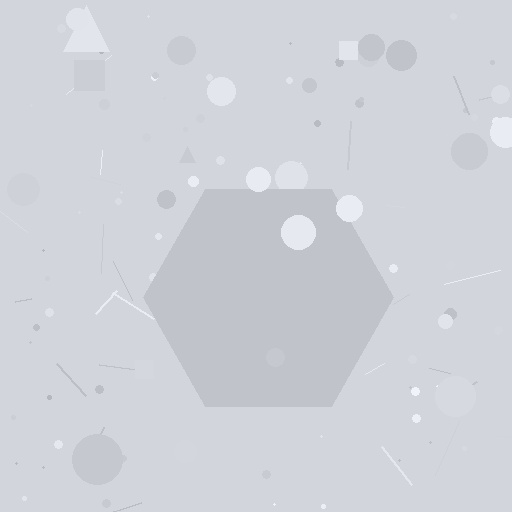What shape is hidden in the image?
A hexagon is hidden in the image.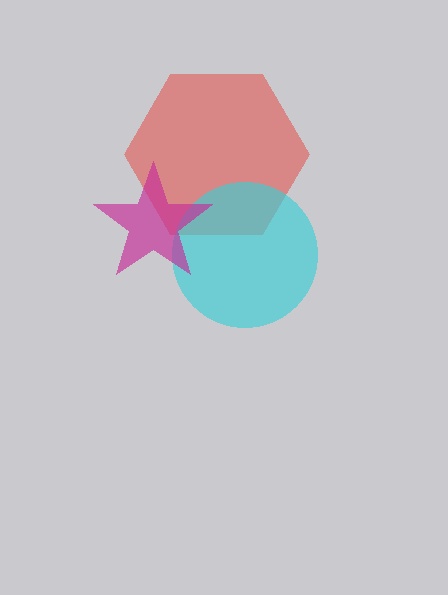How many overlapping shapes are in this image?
There are 3 overlapping shapes in the image.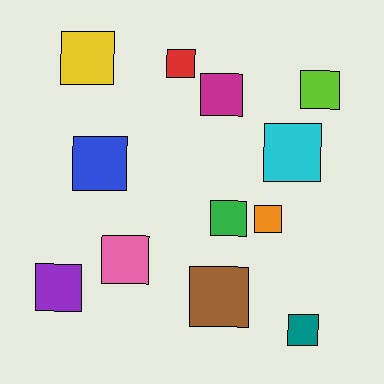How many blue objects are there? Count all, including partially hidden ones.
There is 1 blue object.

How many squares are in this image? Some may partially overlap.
There are 12 squares.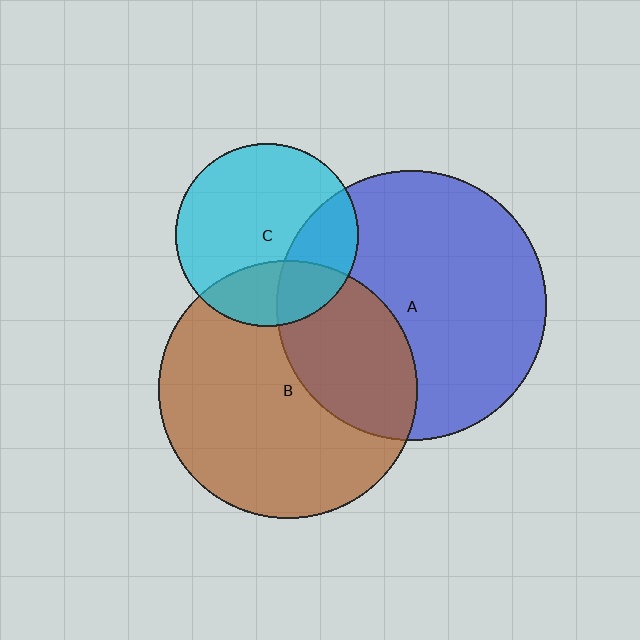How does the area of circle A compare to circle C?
Approximately 2.2 times.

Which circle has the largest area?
Circle A (blue).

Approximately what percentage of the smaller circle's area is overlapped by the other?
Approximately 25%.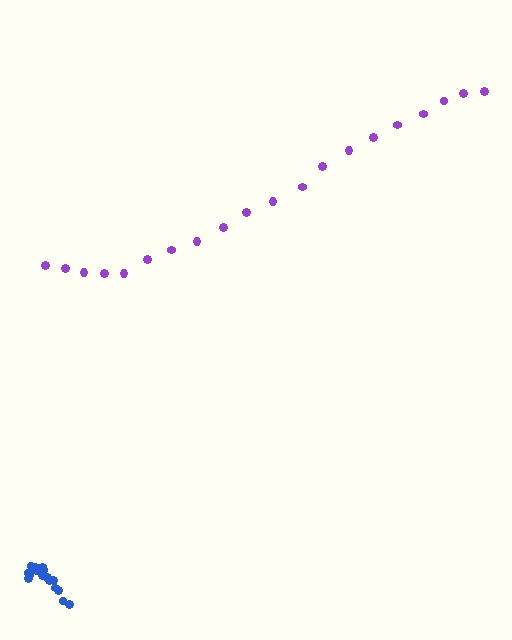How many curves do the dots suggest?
There are 2 distinct paths.